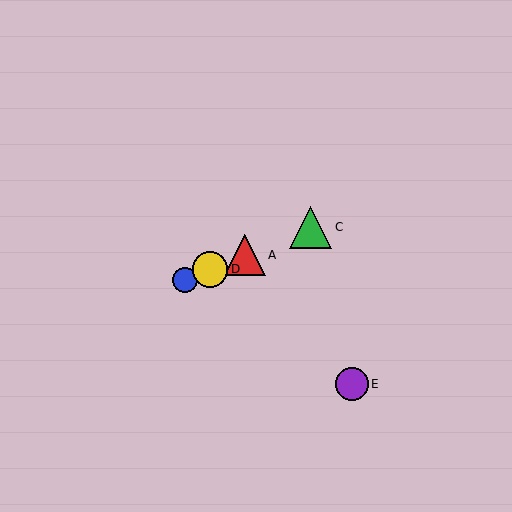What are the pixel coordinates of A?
Object A is at (245, 255).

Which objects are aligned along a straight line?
Objects A, B, C, D are aligned along a straight line.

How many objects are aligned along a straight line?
4 objects (A, B, C, D) are aligned along a straight line.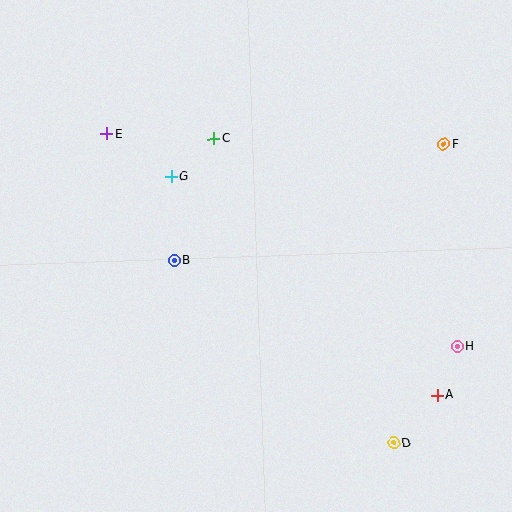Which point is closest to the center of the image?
Point B at (175, 260) is closest to the center.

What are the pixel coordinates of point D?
Point D is at (394, 443).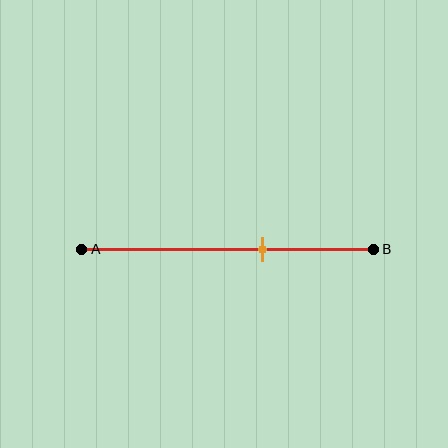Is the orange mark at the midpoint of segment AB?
No, the mark is at about 60% from A, not at the 50% midpoint.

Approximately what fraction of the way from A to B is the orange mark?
The orange mark is approximately 60% of the way from A to B.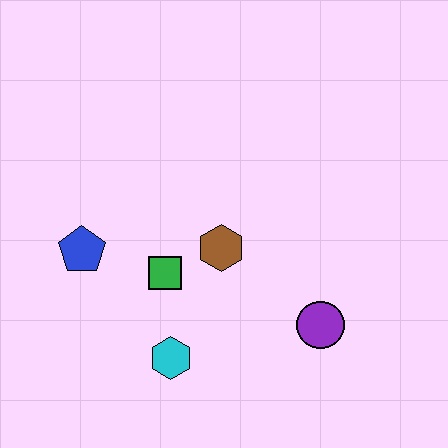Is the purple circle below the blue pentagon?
Yes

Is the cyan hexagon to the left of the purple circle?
Yes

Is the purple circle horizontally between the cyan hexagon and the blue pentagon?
No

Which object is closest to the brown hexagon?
The green square is closest to the brown hexagon.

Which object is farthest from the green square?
The purple circle is farthest from the green square.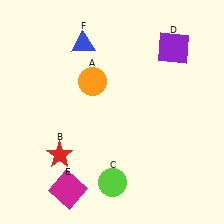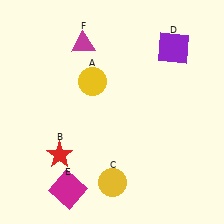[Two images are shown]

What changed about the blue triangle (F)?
In Image 1, F is blue. In Image 2, it changed to magenta.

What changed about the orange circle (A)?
In Image 1, A is orange. In Image 2, it changed to yellow.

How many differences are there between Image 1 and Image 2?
There are 3 differences between the two images.